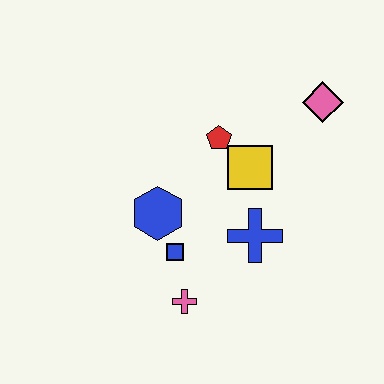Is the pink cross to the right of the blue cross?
No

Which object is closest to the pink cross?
The blue square is closest to the pink cross.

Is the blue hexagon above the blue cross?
Yes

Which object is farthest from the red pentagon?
The pink cross is farthest from the red pentagon.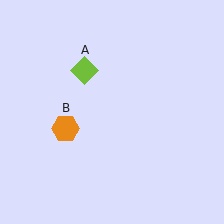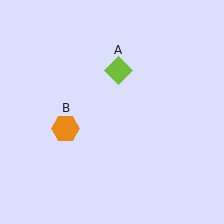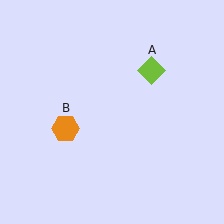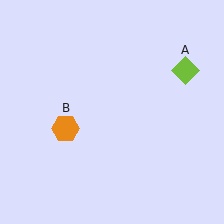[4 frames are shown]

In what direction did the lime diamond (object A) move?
The lime diamond (object A) moved right.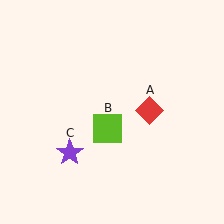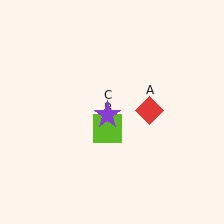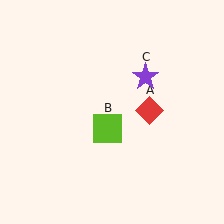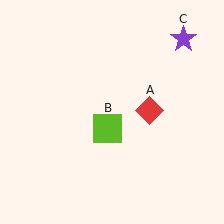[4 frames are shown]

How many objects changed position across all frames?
1 object changed position: purple star (object C).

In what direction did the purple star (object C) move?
The purple star (object C) moved up and to the right.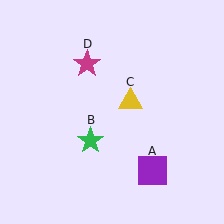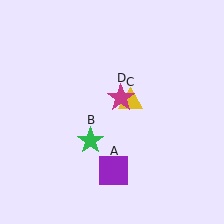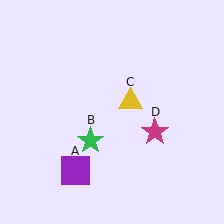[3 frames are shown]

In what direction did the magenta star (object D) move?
The magenta star (object D) moved down and to the right.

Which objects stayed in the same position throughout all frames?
Green star (object B) and yellow triangle (object C) remained stationary.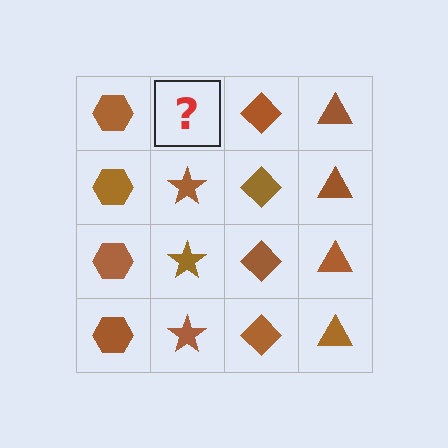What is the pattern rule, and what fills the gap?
The rule is that each column has a consistent shape. The gap should be filled with a brown star.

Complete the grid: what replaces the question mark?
The question mark should be replaced with a brown star.